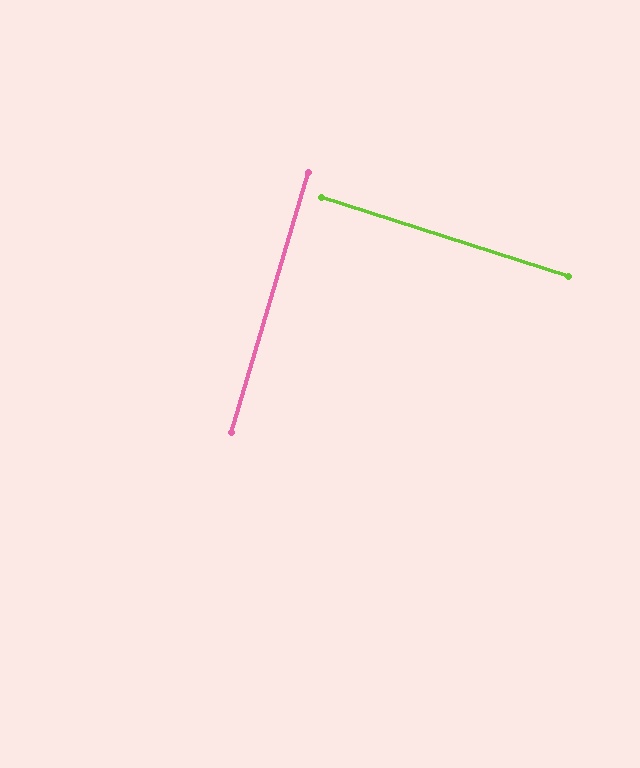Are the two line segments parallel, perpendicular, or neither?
Perpendicular — they meet at approximately 89°.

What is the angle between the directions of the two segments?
Approximately 89 degrees.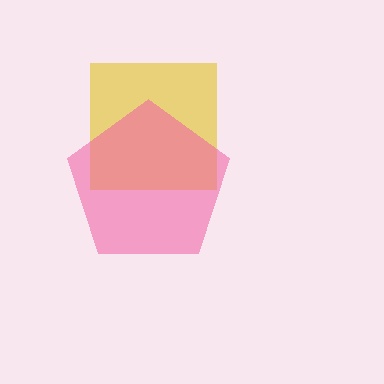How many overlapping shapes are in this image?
There are 2 overlapping shapes in the image.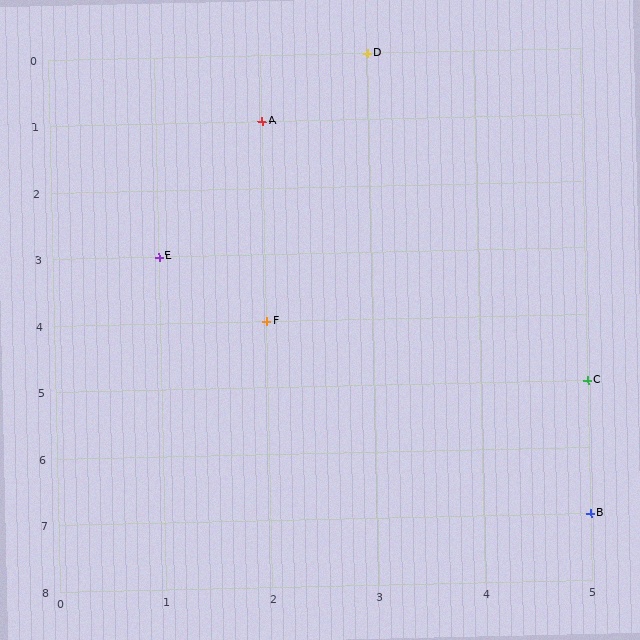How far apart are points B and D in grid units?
Points B and D are 2 columns and 7 rows apart (about 7.3 grid units diagonally).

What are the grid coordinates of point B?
Point B is at grid coordinates (5, 7).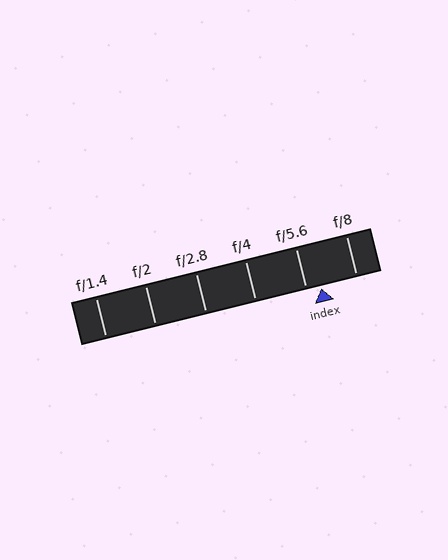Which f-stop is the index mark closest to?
The index mark is closest to f/5.6.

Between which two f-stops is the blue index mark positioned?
The index mark is between f/5.6 and f/8.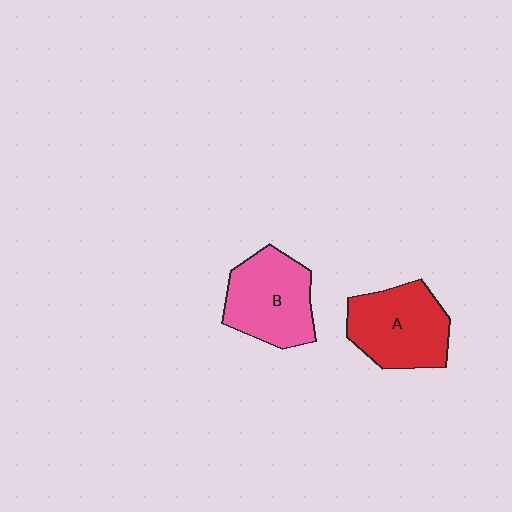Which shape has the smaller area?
Shape B (pink).